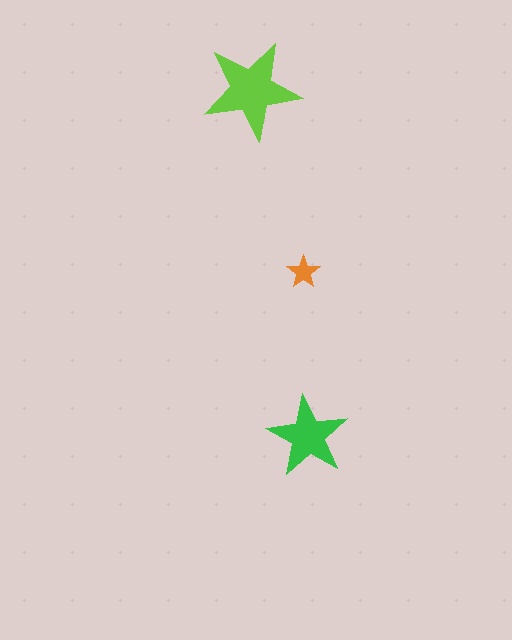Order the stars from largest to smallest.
the lime one, the green one, the orange one.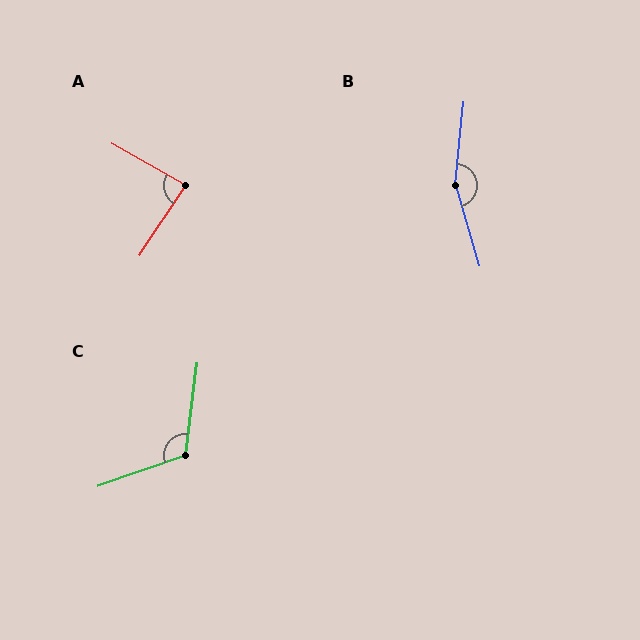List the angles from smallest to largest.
A (86°), C (116°), B (158°).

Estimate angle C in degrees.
Approximately 116 degrees.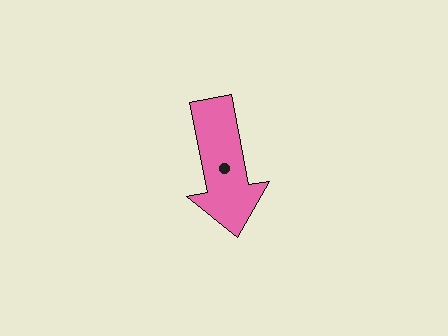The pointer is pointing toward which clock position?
Roughly 6 o'clock.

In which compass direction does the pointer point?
South.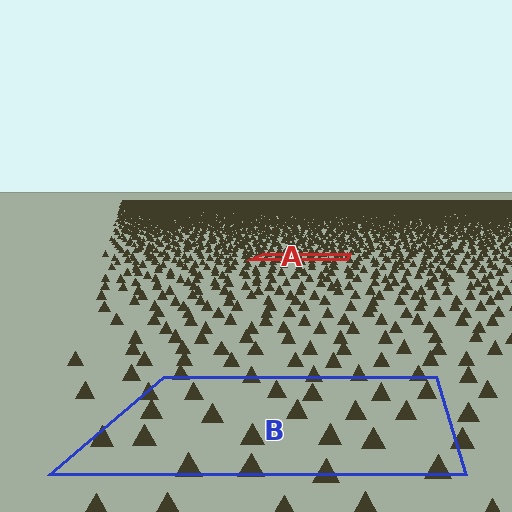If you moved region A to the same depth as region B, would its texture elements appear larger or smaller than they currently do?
They would appear larger. At a closer depth, the same texture elements are projected at a bigger on-screen size.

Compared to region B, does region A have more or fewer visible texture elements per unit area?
Region A has more texture elements per unit area — they are packed more densely because it is farther away.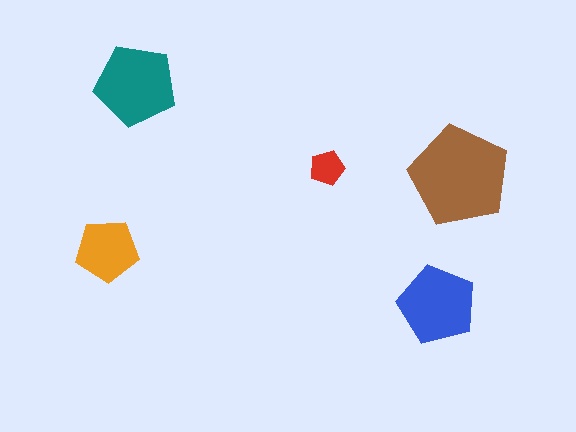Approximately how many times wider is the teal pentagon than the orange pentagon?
About 1.5 times wider.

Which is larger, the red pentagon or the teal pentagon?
The teal one.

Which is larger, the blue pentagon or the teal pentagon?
The teal one.